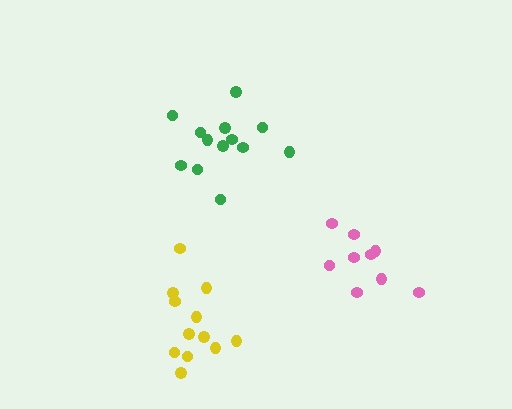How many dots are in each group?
Group 1: 13 dots, Group 2: 12 dots, Group 3: 9 dots (34 total).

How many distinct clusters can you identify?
There are 3 distinct clusters.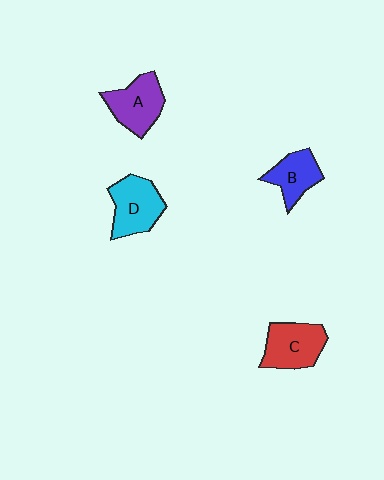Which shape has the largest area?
Shape D (cyan).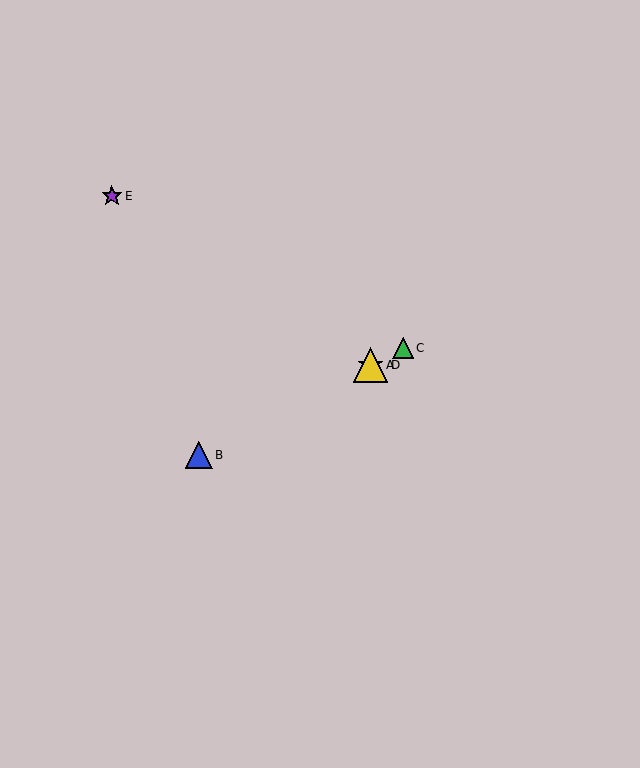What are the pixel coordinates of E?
Object E is at (112, 196).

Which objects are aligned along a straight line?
Objects A, B, C, D are aligned along a straight line.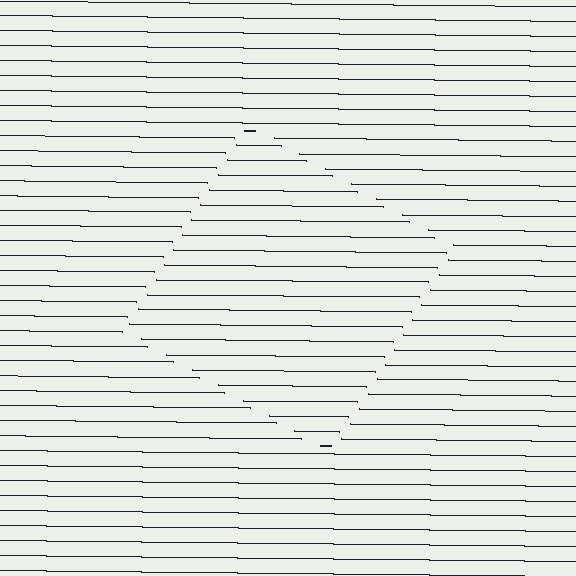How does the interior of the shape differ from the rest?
The interior of the shape contains the same grating, shifted by half a period — the contour is defined by the phase discontinuity where line-ends from the inner and outer gratings abut.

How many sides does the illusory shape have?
4 sides — the line-ends trace a square.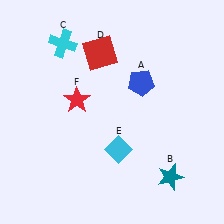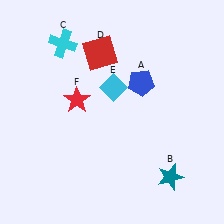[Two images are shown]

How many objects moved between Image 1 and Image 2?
1 object moved between the two images.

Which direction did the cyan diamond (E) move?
The cyan diamond (E) moved up.